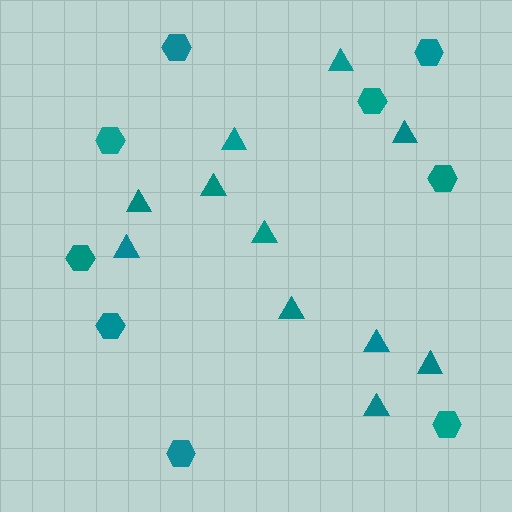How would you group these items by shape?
There are 2 groups: one group of triangles (11) and one group of hexagons (9).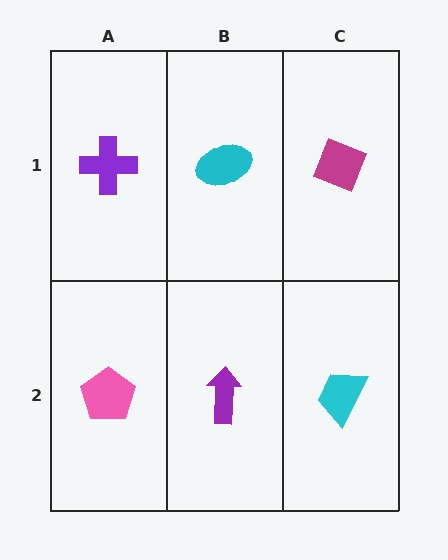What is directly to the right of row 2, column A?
A purple arrow.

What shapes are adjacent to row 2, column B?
A cyan ellipse (row 1, column B), a pink pentagon (row 2, column A), a cyan trapezoid (row 2, column C).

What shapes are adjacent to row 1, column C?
A cyan trapezoid (row 2, column C), a cyan ellipse (row 1, column B).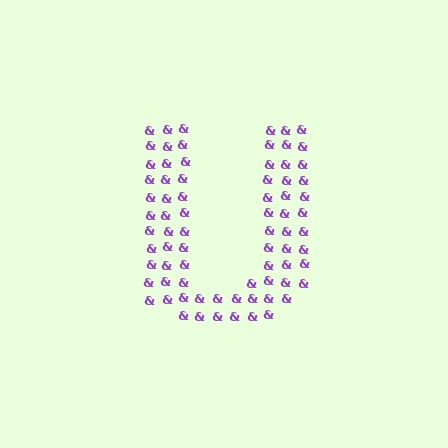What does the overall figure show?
The overall figure shows the letter U.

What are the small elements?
The small elements are ampersands.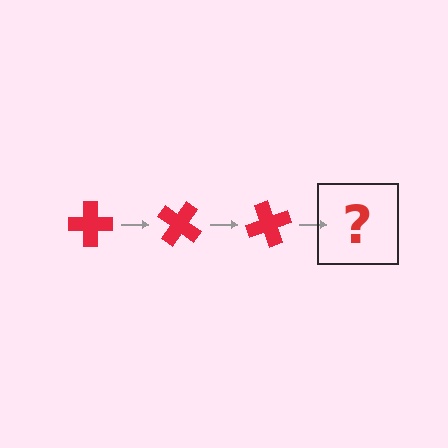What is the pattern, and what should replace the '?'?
The pattern is that the cross rotates 35 degrees each step. The '?' should be a red cross rotated 105 degrees.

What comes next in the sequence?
The next element should be a red cross rotated 105 degrees.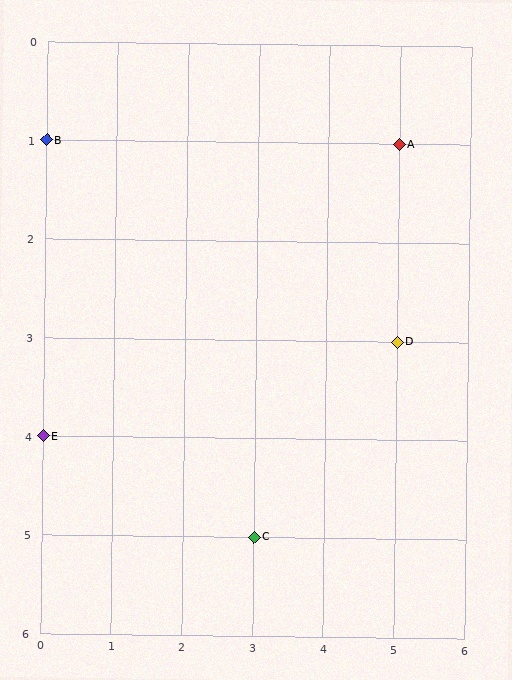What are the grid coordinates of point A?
Point A is at grid coordinates (5, 1).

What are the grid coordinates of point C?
Point C is at grid coordinates (3, 5).